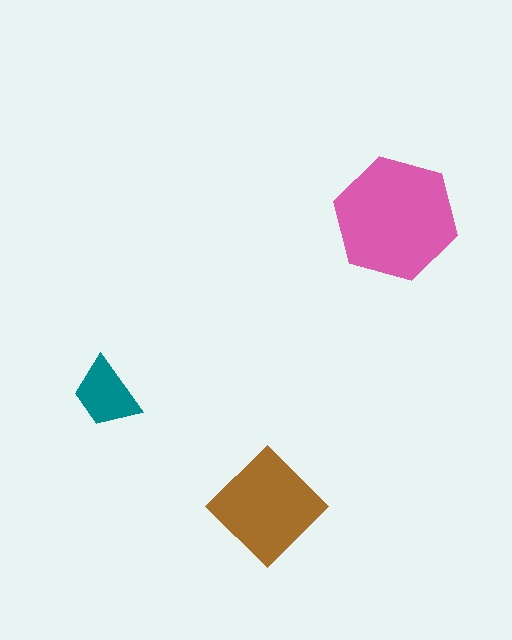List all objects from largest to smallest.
The pink hexagon, the brown diamond, the teal trapezoid.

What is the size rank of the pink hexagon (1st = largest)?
1st.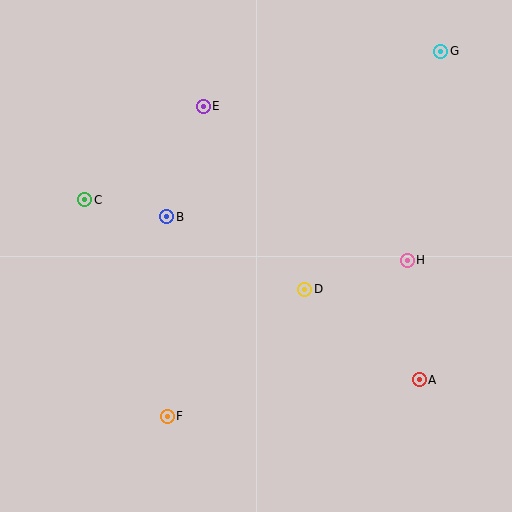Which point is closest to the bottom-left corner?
Point F is closest to the bottom-left corner.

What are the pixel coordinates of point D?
Point D is at (305, 289).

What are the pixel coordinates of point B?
Point B is at (167, 217).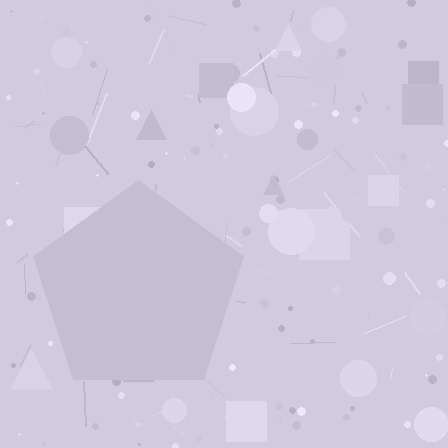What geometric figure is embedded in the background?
A pentagon is embedded in the background.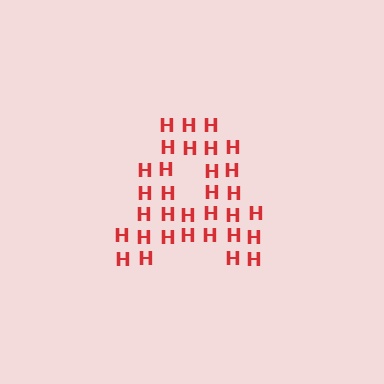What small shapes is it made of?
It is made of small letter H's.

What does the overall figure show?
The overall figure shows the letter A.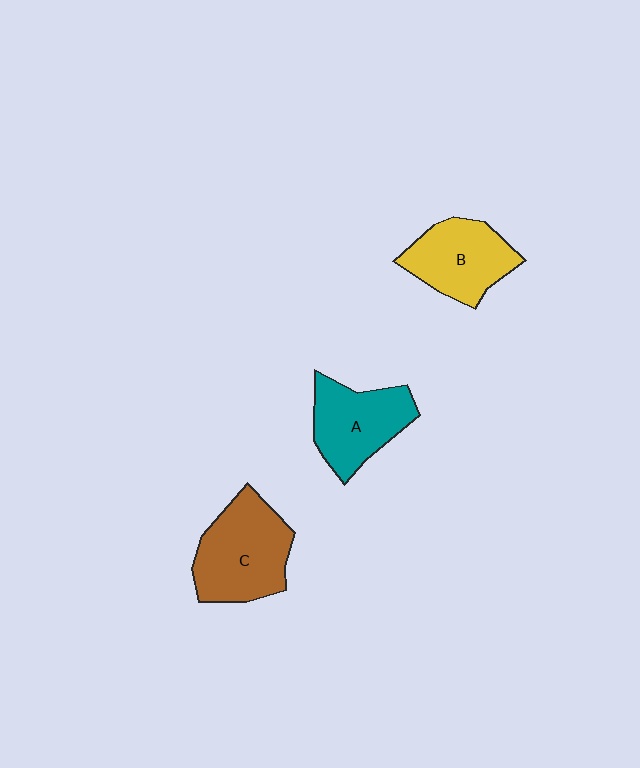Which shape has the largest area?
Shape C (brown).